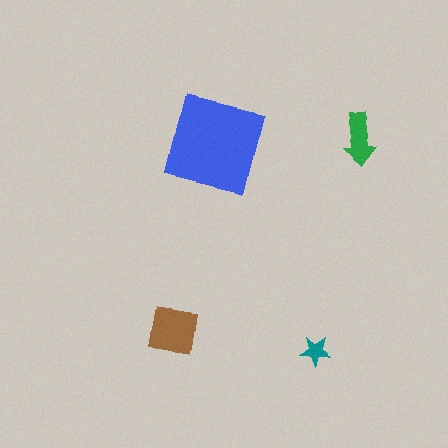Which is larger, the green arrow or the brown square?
The brown square.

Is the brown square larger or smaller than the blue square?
Smaller.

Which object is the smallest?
The teal star.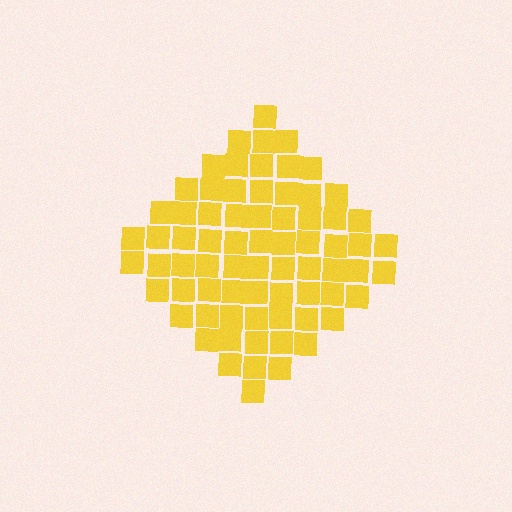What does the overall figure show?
The overall figure shows a diamond.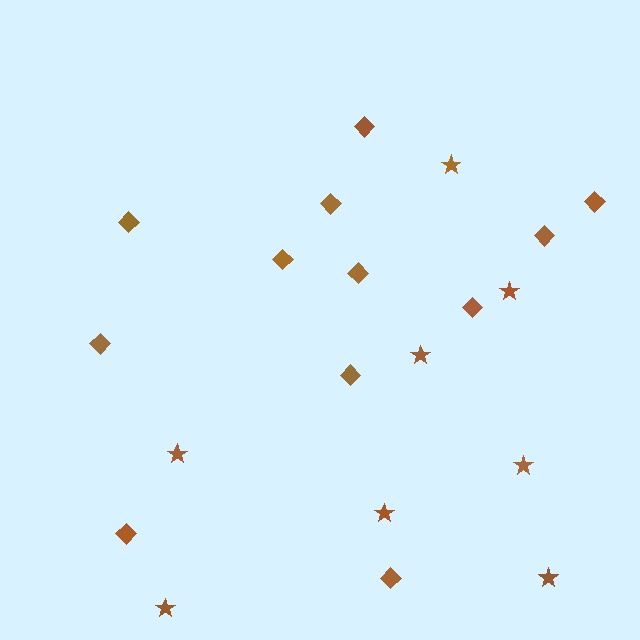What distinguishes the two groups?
There are 2 groups: one group of diamonds (12) and one group of stars (8).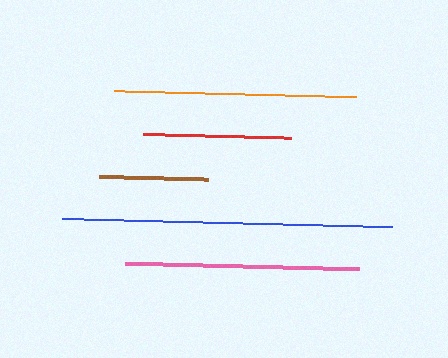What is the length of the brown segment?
The brown segment is approximately 110 pixels long.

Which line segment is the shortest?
The brown line is the shortest at approximately 110 pixels.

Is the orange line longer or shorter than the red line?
The orange line is longer than the red line.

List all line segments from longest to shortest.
From longest to shortest: blue, orange, pink, red, brown.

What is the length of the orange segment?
The orange segment is approximately 242 pixels long.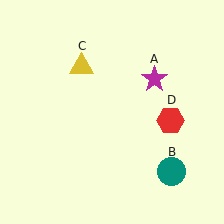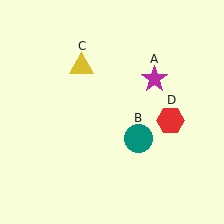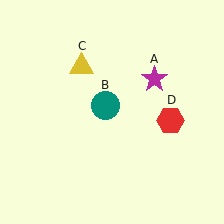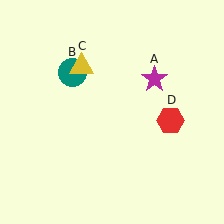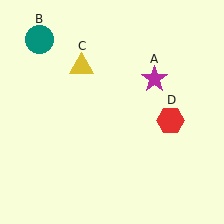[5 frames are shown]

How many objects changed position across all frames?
1 object changed position: teal circle (object B).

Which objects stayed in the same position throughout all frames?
Magenta star (object A) and yellow triangle (object C) and red hexagon (object D) remained stationary.